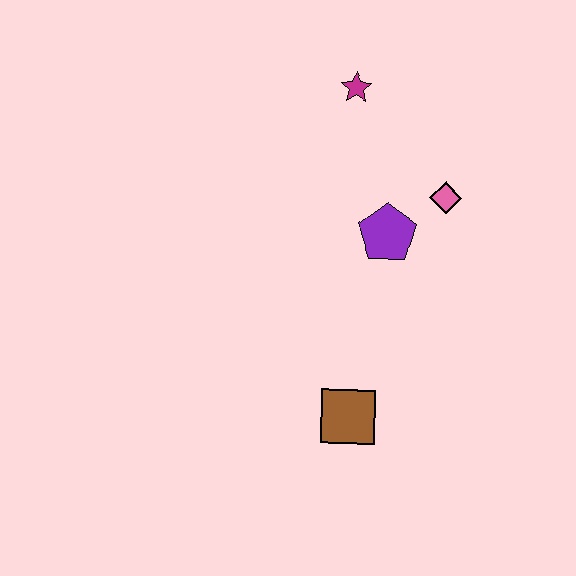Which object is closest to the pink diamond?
The purple pentagon is closest to the pink diamond.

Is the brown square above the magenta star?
No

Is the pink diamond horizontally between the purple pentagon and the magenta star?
No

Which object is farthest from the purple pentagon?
The brown square is farthest from the purple pentagon.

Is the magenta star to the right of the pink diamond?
No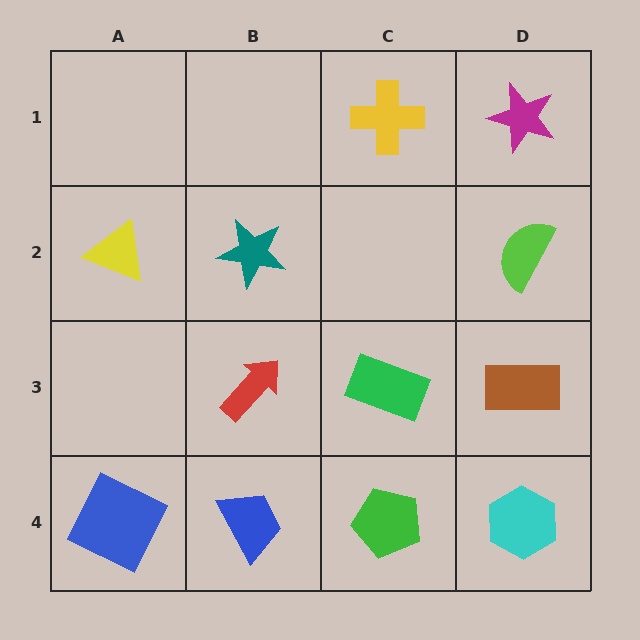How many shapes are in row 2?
3 shapes.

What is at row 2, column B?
A teal star.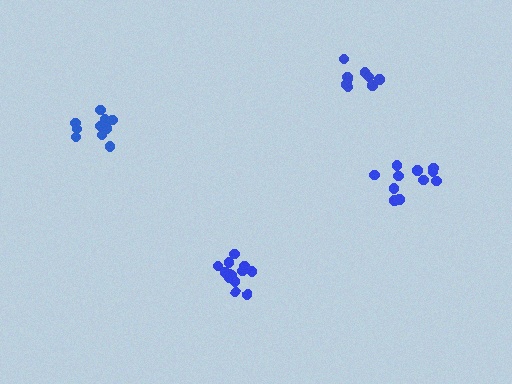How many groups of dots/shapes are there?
There are 4 groups.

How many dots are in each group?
Group 1: 10 dots, Group 2: 14 dots, Group 3: 9 dots, Group 4: 11 dots (44 total).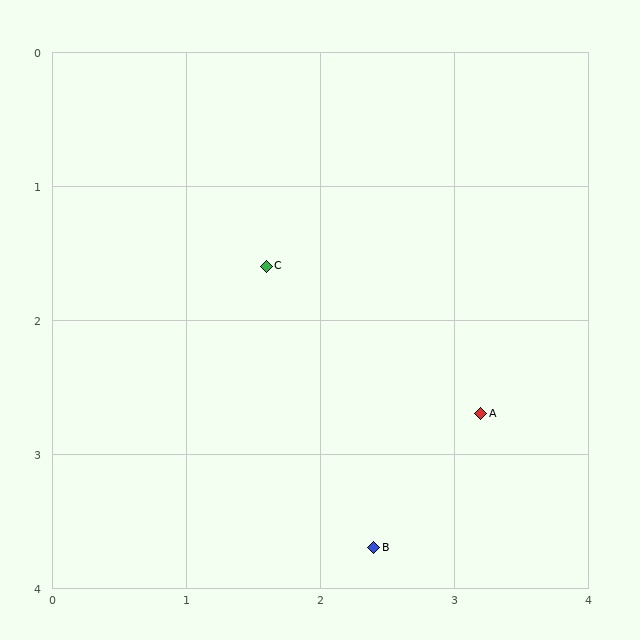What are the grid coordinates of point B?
Point B is at approximately (2.4, 3.7).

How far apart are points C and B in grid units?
Points C and B are about 2.2 grid units apart.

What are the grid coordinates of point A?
Point A is at approximately (3.2, 2.7).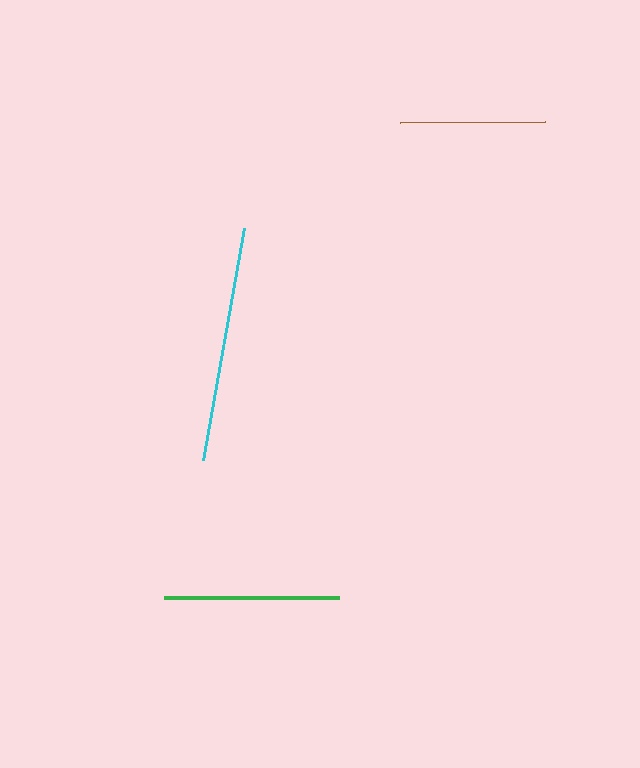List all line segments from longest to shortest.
From longest to shortest: cyan, green, brown.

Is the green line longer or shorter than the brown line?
The green line is longer than the brown line.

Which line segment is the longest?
The cyan line is the longest at approximately 236 pixels.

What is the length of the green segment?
The green segment is approximately 175 pixels long.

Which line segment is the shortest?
The brown line is the shortest at approximately 145 pixels.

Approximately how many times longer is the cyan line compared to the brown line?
The cyan line is approximately 1.6 times the length of the brown line.